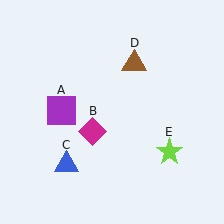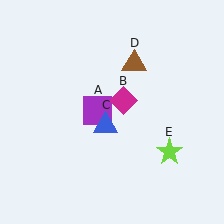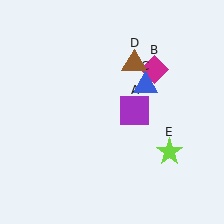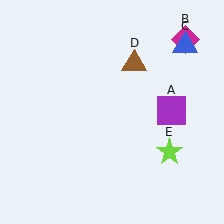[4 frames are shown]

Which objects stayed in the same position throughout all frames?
Brown triangle (object D) and lime star (object E) remained stationary.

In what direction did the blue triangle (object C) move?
The blue triangle (object C) moved up and to the right.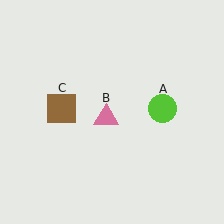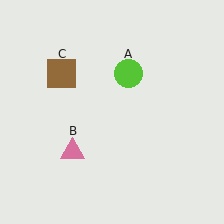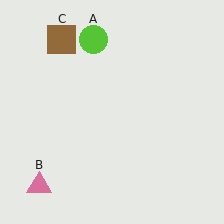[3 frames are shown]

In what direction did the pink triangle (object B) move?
The pink triangle (object B) moved down and to the left.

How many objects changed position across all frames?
3 objects changed position: lime circle (object A), pink triangle (object B), brown square (object C).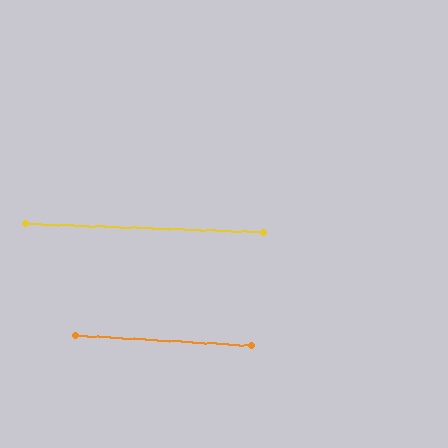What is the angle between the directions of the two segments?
Approximately 1 degree.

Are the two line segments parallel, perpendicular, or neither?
Parallel — their directions differ by only 1.1°.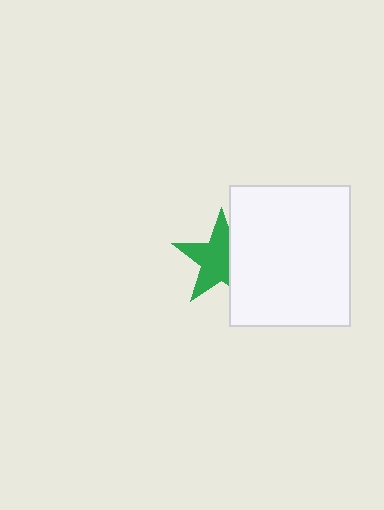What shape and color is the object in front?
The object in front is a white rectangle.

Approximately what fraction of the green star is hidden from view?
Roughly 34% of the green star is hidden behind the white rectangle.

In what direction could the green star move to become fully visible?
The green star could move left. That would shift it out from behind the white rectangle entirely.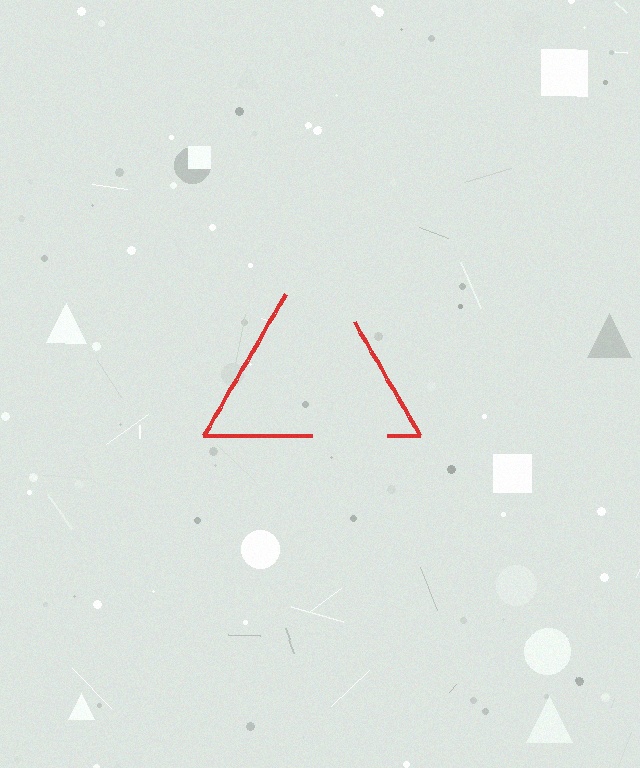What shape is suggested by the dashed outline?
The dashed outline suggests a triangle.